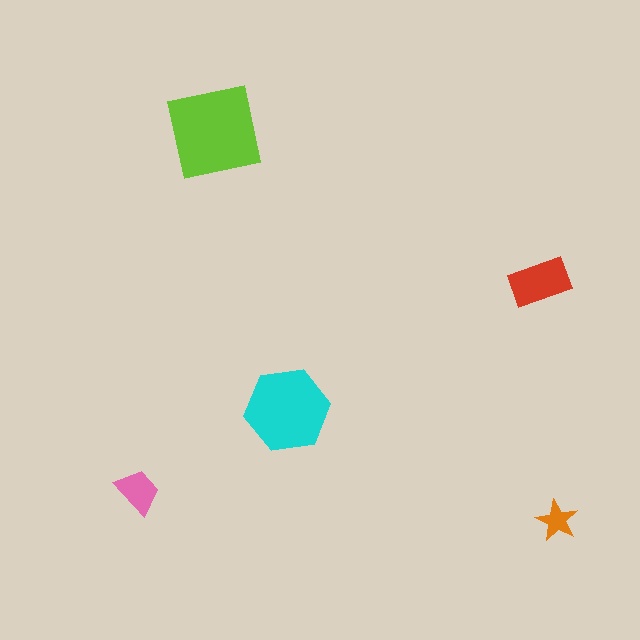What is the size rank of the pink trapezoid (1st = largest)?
4th.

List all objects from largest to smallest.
The lime square, the cyan hexagon, the red rectangle, the pink trapezoid, the orange star.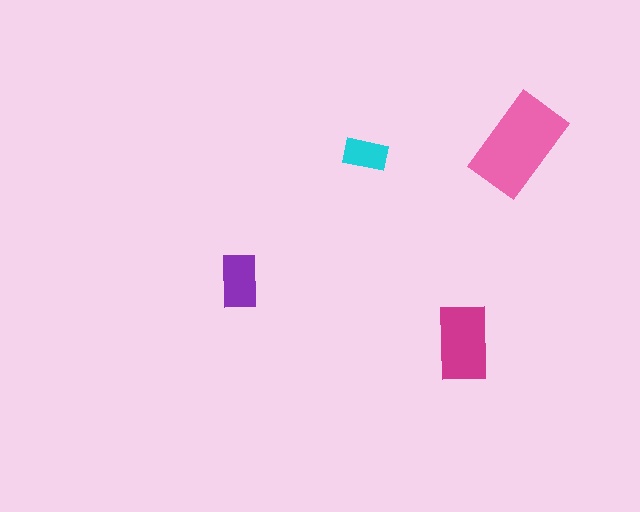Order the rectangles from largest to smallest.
the pink one, the magenta one, the purple one, the cyan one.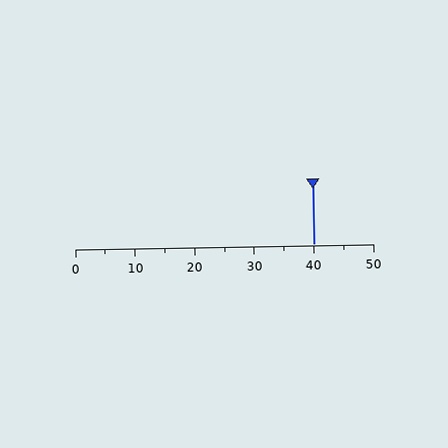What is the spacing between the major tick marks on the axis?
The major ticks are spaced 10 apart.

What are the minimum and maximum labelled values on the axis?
The axis runs from 0 to 50.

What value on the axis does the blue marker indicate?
The marker indicates approximately 40.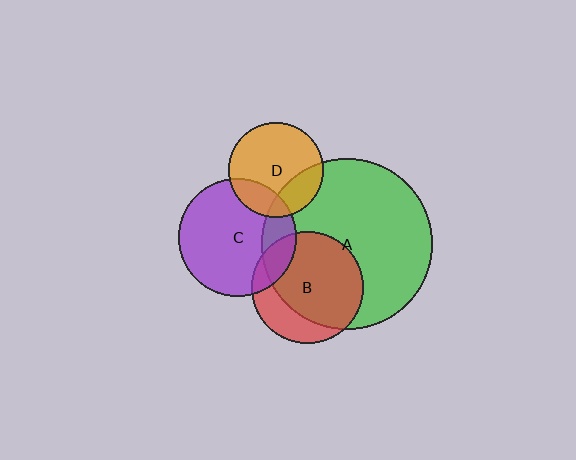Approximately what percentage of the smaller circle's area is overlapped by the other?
Approximately 15%.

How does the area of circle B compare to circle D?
Approximately 1.4 times.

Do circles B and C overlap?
Yes.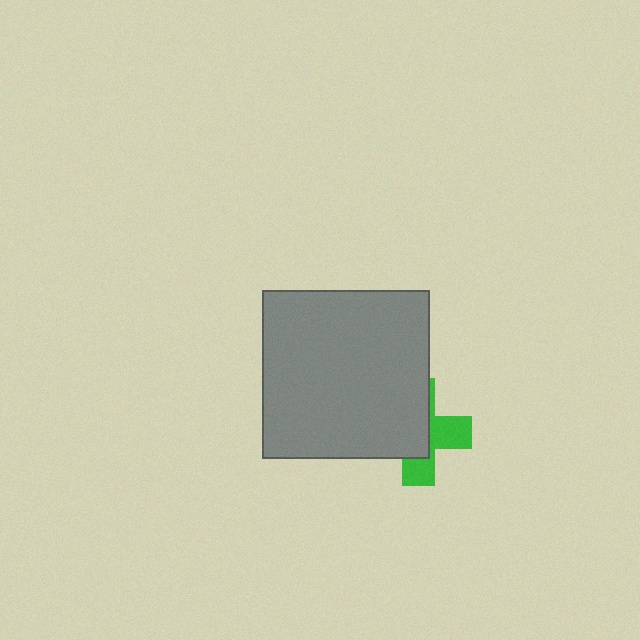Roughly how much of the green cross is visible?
A small part of it is visible (roughly 42%).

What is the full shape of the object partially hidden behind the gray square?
The partially hidden object is a green cross.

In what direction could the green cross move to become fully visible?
The green cross could move toward the lower-right. That would shift it out from behind the gray square entirely.